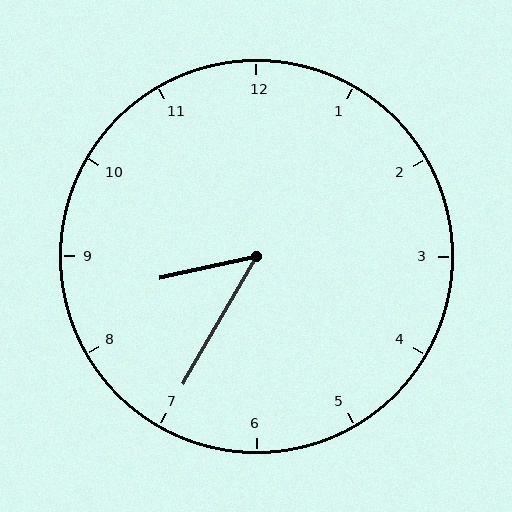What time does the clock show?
8:35.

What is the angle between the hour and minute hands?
Approximately 48 degrees.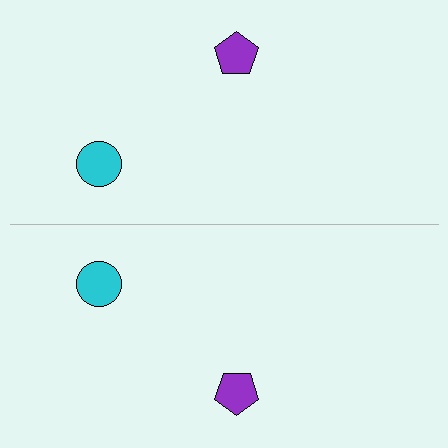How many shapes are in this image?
There are 4 shapes in this image.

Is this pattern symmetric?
Yes, this pattern has bilateral (reflection) symmetry.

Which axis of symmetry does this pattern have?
The pattern has a horizontal axis of symmetry running through the center of the image.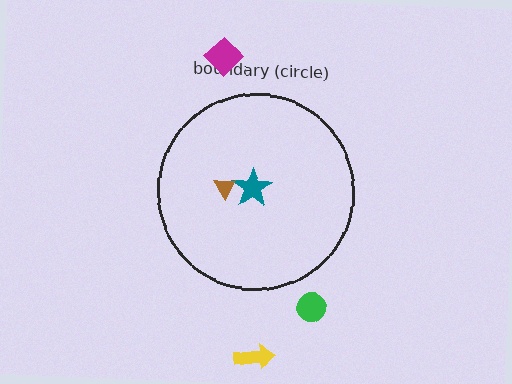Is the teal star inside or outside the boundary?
Inside.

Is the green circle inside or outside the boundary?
Outside.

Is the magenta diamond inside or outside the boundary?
Outside.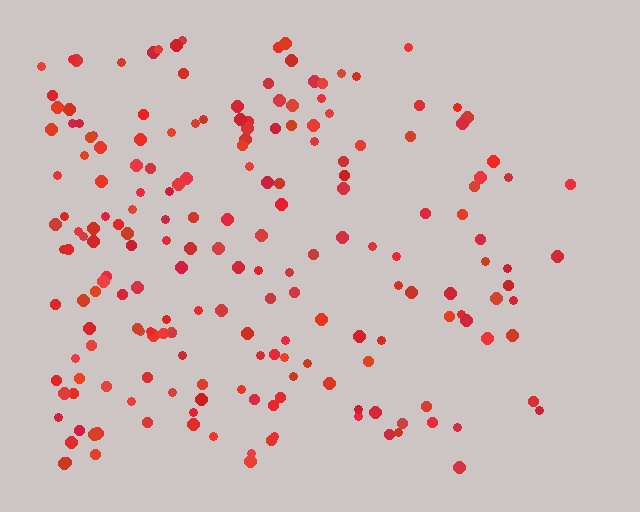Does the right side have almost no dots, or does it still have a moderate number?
Still a moderate number, just noticeably fewer than the left.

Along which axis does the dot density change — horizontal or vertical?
Horizontal.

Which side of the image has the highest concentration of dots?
The left.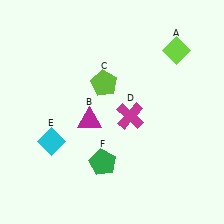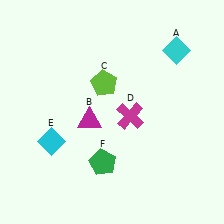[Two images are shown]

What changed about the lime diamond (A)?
In Image 1, A is lime. In Image 2, it changed to cyan.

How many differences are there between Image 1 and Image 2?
There is 1 difference between the two images.